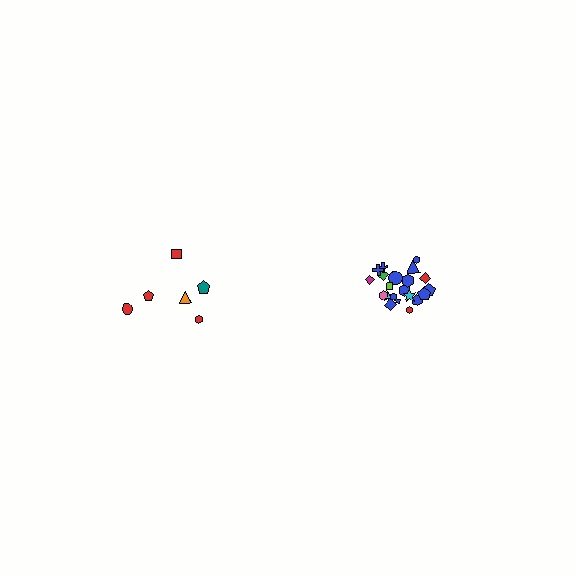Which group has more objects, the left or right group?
The right group.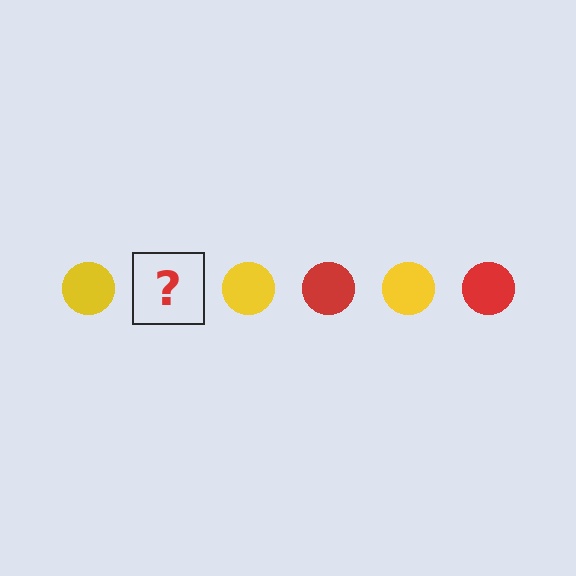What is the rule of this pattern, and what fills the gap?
The rule is that the pattern cycles through yellow, red circles. The gap should be filled with a red circle.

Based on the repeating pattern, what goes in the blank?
The blank should be a red circle.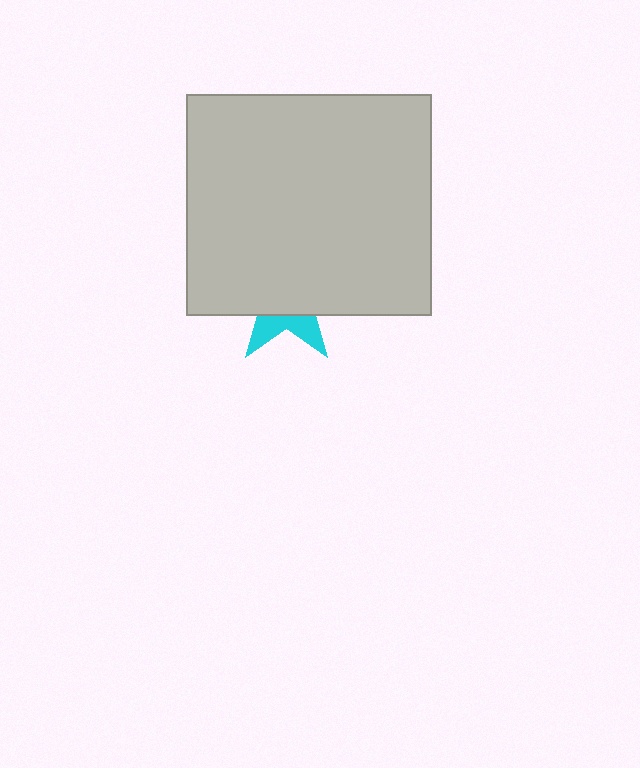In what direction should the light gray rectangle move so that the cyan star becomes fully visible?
The light gray rectangle should move up. That is the shortest direction to clear the overlap and leave the cyan star fully visible.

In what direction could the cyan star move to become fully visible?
The cyan star could move down. That would shift it out from behind the light gray rectangle entirely.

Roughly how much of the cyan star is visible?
A small part of it is visible (roughly 30%).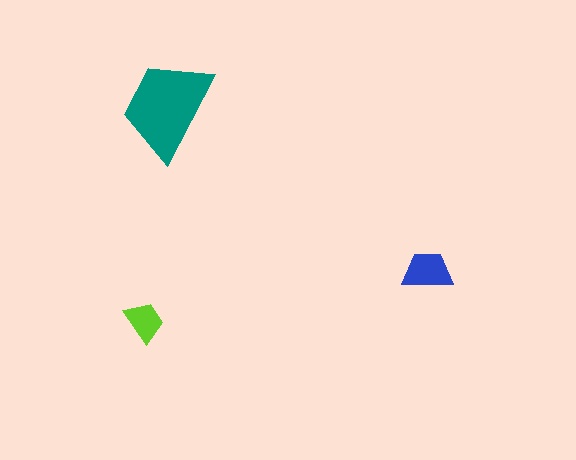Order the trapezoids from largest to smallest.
the teal one, the blue one, the lime one.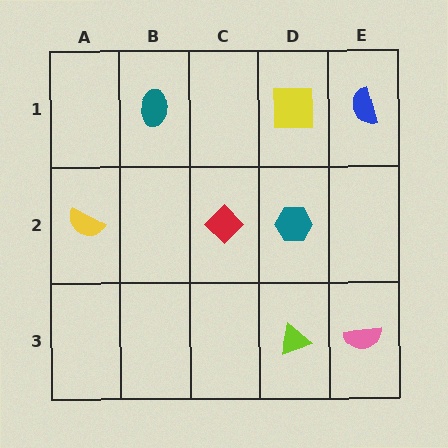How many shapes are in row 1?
3 shapes.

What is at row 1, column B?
A teal ellipse.